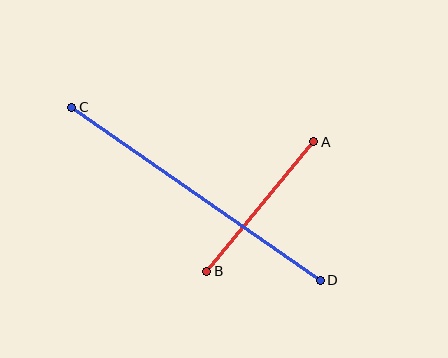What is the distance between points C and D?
The distance is approximately 302 pixels.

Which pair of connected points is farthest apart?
Points C and D are farthest apart.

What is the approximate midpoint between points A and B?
The midpoint is at approximately (260, 207) pixels.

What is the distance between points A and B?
The distance is approximately 168 pixels.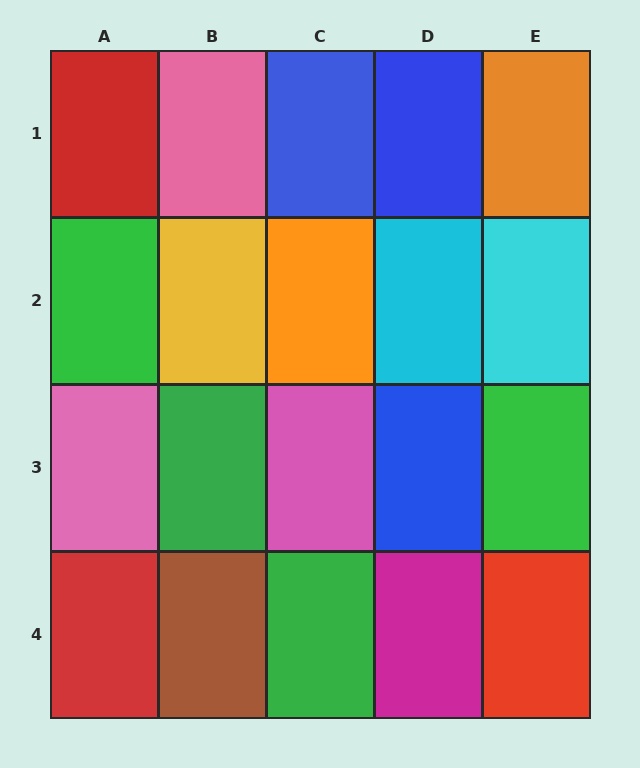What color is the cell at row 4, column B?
Brown.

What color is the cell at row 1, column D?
Blue.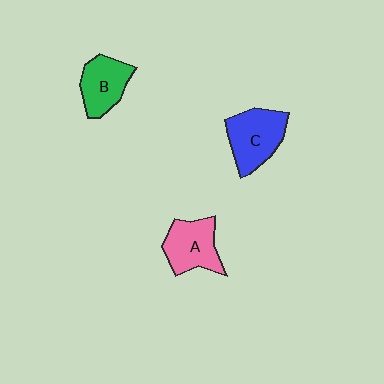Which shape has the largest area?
Shape C (blue).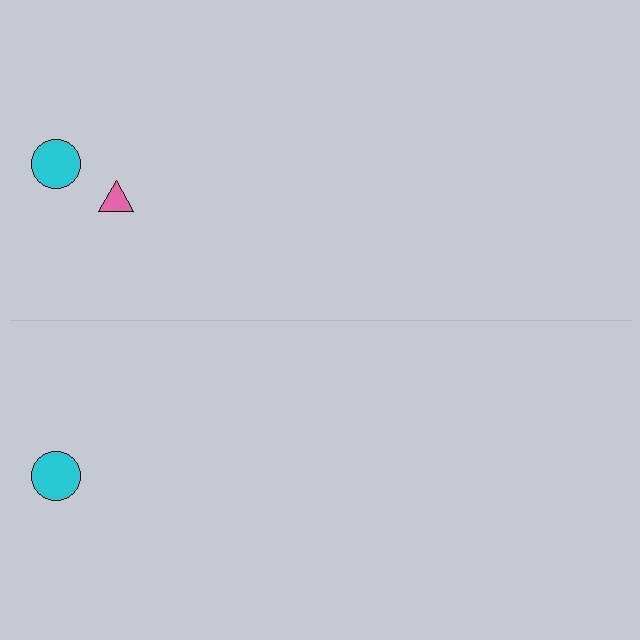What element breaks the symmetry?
A pink triangle is missing from the bottom side.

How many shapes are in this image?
There are 3 shapes in this image.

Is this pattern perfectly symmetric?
No, the pattern is not perfectly symmetric. A pink triangle is missing from the bottom side.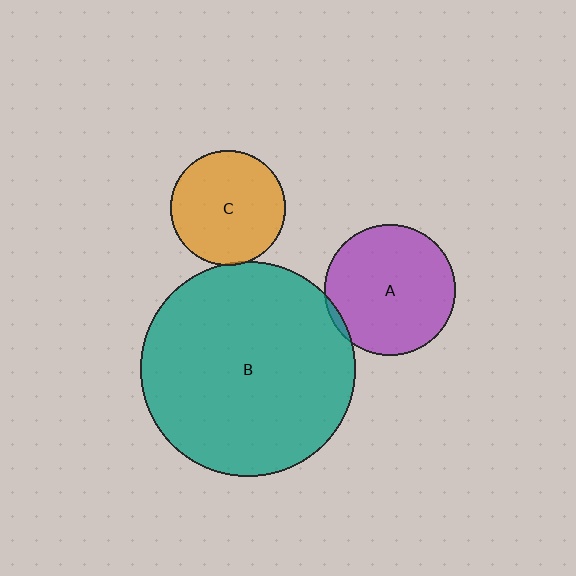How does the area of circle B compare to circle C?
Approximately 3.5 times.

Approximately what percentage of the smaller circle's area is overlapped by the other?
Approximately 5%.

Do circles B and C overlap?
Yes.